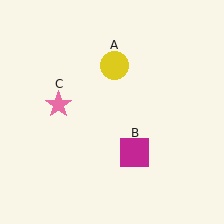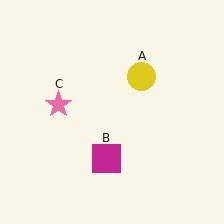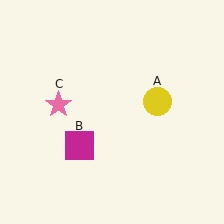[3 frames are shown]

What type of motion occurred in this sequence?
The yellow circle (object A), magenta square (object B) rotated clockwise around the center of the scene.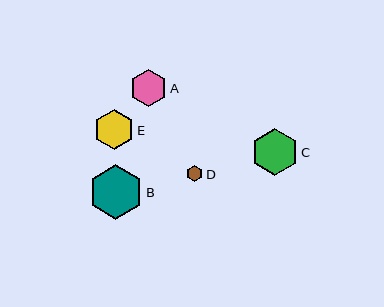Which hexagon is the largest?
Hexagon B is the largest with a size of approximately 54 pixels.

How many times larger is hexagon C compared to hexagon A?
Hexagon C is approximately 1.2 times the size of hexagon A.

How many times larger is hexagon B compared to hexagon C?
Hexagon B is approximately 1.2 times the size of hexagon C.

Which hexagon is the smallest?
Hexagon D is the smallest with a size of approximately 16 pixels.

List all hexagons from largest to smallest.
From largest to smallest: B, C, E, A, D.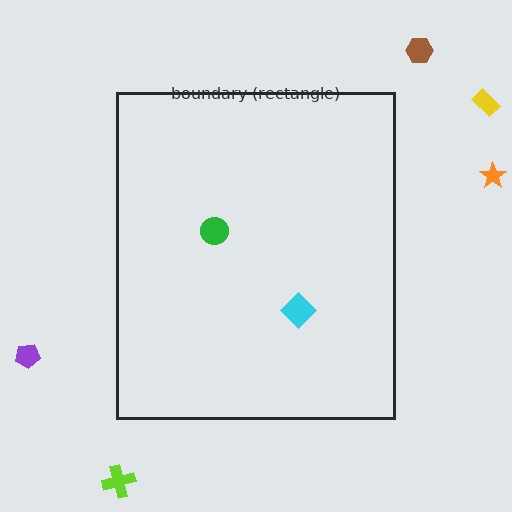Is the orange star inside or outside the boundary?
Outside.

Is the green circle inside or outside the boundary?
Inside.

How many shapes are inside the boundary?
2 inside, 5 outside.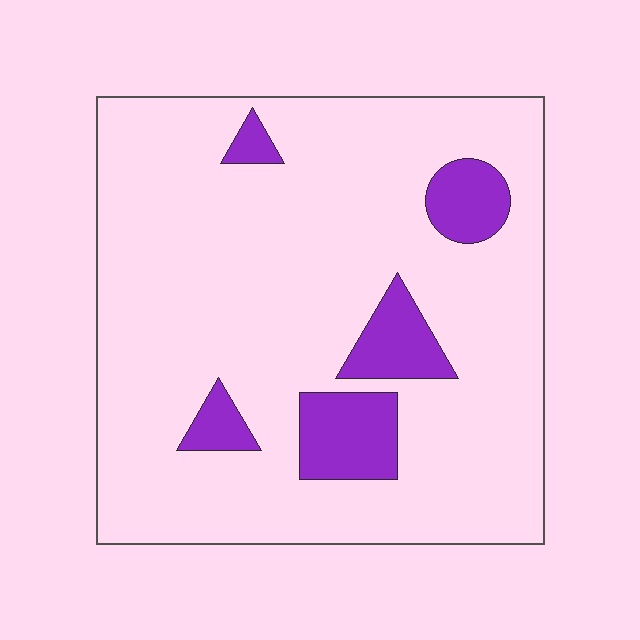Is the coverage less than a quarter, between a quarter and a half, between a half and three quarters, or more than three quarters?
Less than a quarter.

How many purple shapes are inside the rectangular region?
5.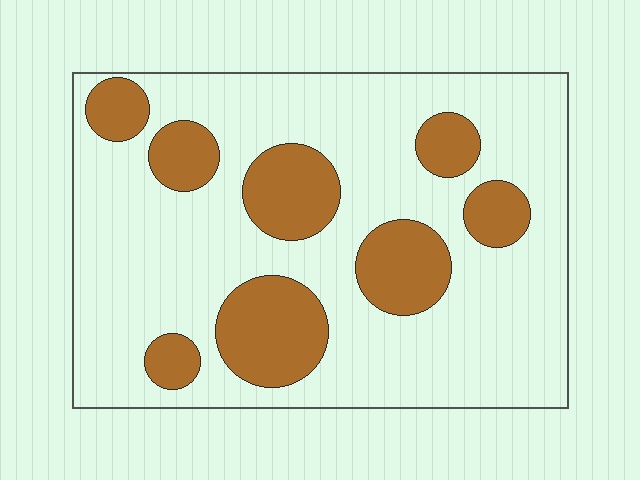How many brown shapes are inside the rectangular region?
8.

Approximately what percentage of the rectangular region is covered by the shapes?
Approximately 25%.